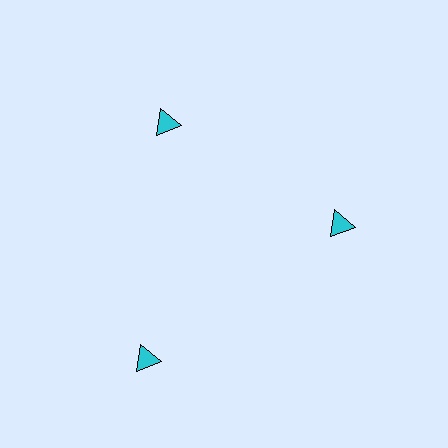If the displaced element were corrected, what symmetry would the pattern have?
It would have 3-fold rotational symmetry — the pattern would map onto itself every 120 degrees.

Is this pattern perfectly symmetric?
No. The 3 cyan triangles are arranged in a ring, but one element near the 7 o'clock position is pushed outward from the center, breaking the 3-fold rotational symmetry.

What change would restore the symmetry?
The symmetry would be restored by moving it inward, back onto the ring so that all 3 triangles sit at equal angles and equal distance from the center.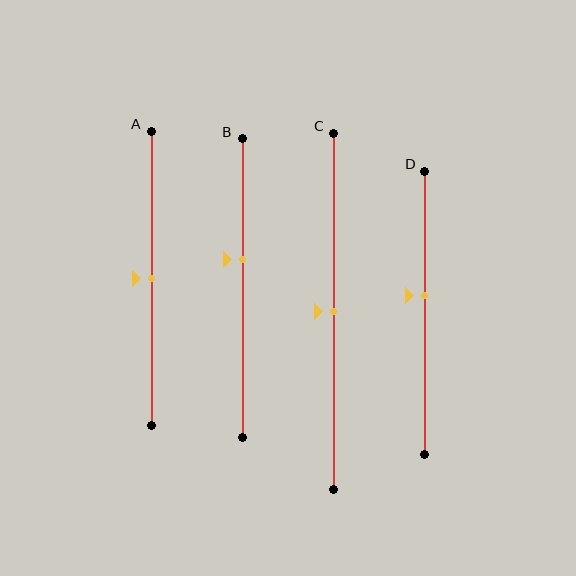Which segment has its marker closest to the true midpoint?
Segment A has its marker closest to the true midpoint.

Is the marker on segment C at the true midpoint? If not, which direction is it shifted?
Yes, the marker on segment C is at the true midpoint.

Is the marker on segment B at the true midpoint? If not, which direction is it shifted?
No, the marker on segment B is shifted upward by about 10% of the segment length.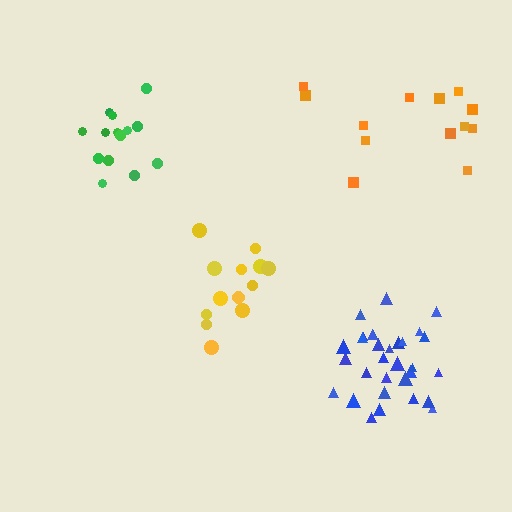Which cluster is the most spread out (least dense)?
Orange.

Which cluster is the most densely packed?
Blue.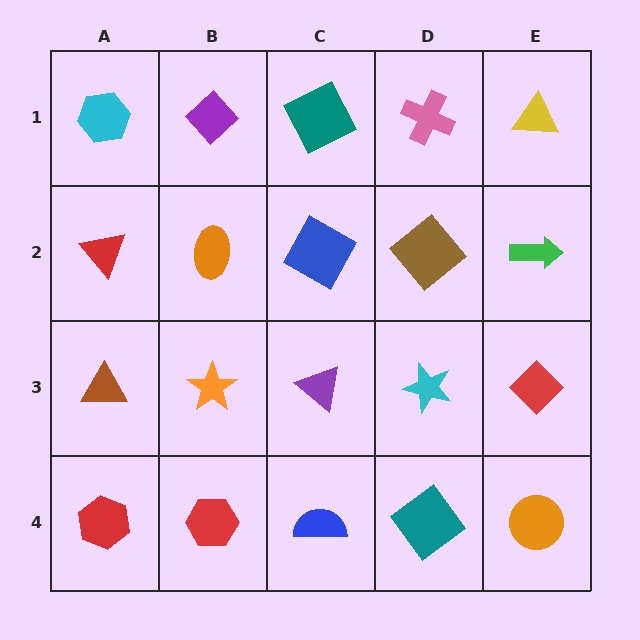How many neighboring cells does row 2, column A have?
3.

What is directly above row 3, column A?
A red triangle.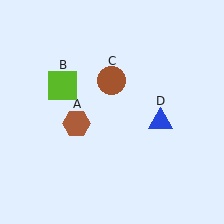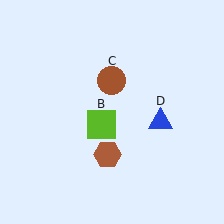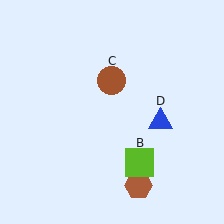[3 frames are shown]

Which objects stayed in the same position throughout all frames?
Brown circle (object C) and blue triangle (object D) remained stationary.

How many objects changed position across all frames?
2 objects changed position: brown hexagon (object A), lime square (object B).